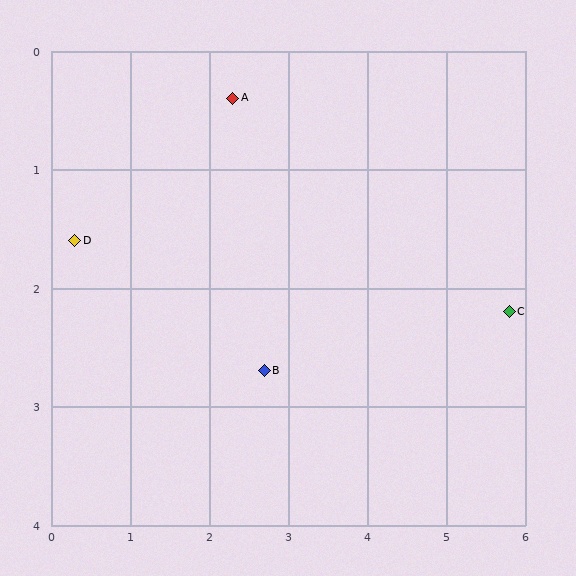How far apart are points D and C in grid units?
Points D and C are about 5.5 grid units apart.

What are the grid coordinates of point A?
Point A is at approximately (2.3, 0.4).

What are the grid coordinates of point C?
Point C is at approximately (5.8, 2.2).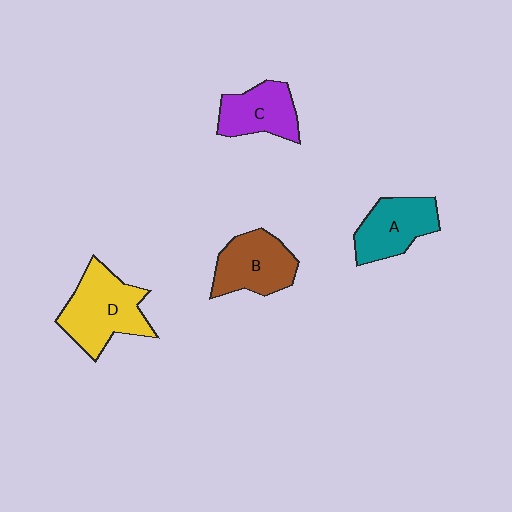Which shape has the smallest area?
Shape C (purple).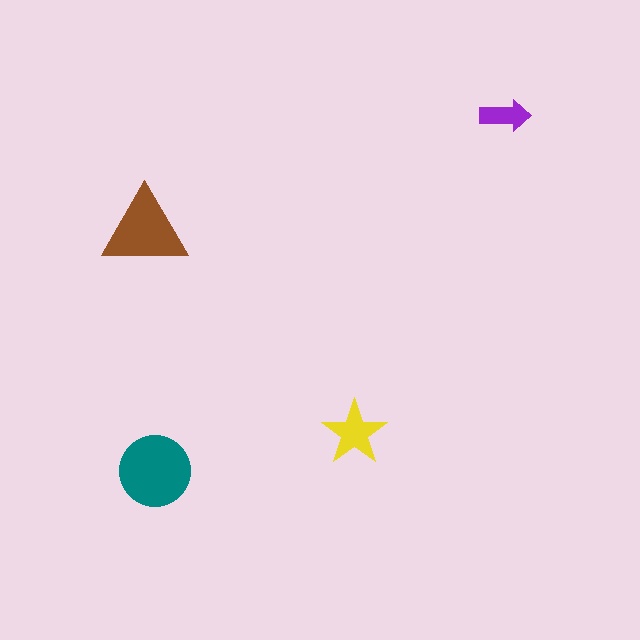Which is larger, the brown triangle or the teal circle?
The teal circle.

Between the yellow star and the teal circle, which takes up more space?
The teal circle.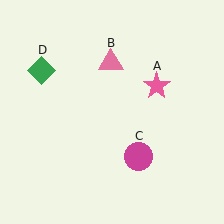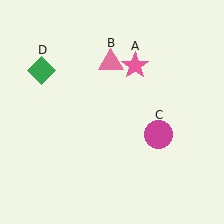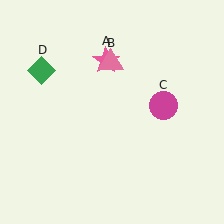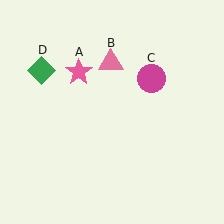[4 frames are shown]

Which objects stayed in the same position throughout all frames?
Pink triangle (object B) and green diamond (object D) remained stationary.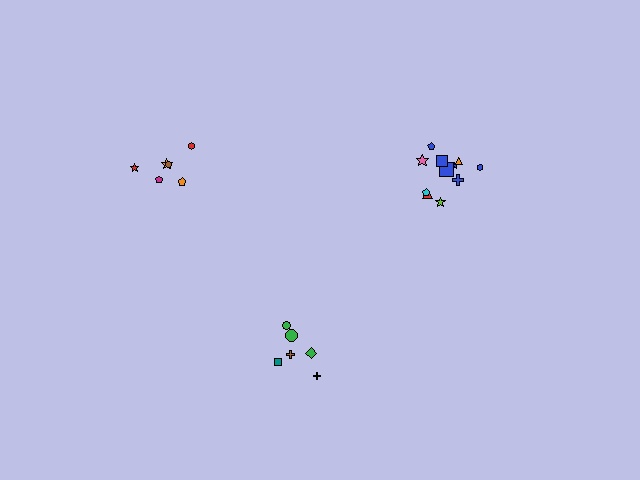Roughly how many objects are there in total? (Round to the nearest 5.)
Roughly 25 objects in total.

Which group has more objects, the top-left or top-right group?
The top-right group.